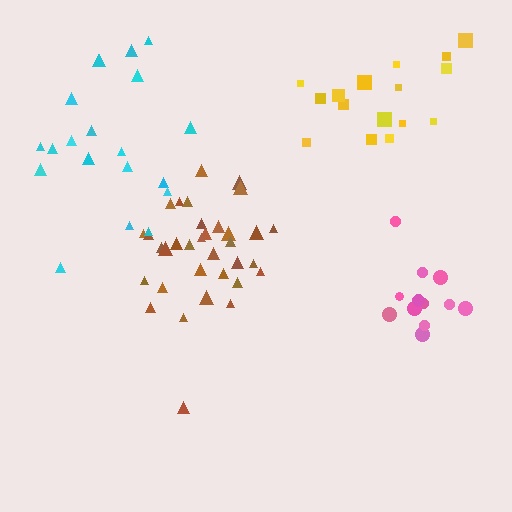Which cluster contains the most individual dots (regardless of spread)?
Brown (34).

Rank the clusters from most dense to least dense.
pink, brown, yellow, cyan.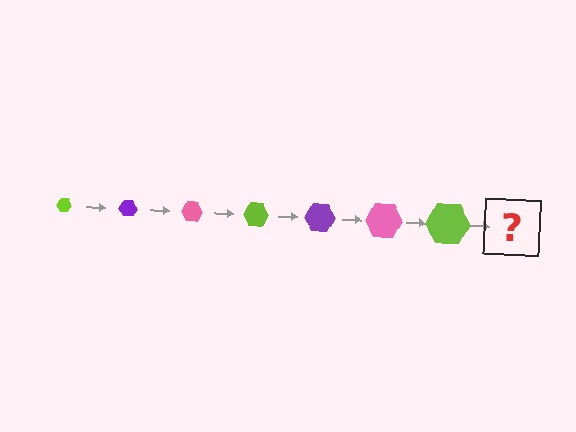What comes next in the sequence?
The next element should be a purple hexagon, larger than the previous one.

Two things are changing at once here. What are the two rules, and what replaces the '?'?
The two rules are that the hexagon grows larger each step and the color cycles through lime, purple, and pink. The '?' should be a purple hexagon, larger than the previous one.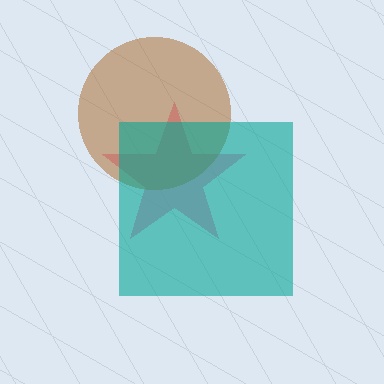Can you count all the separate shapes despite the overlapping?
Yes, there are 3 separate shapes.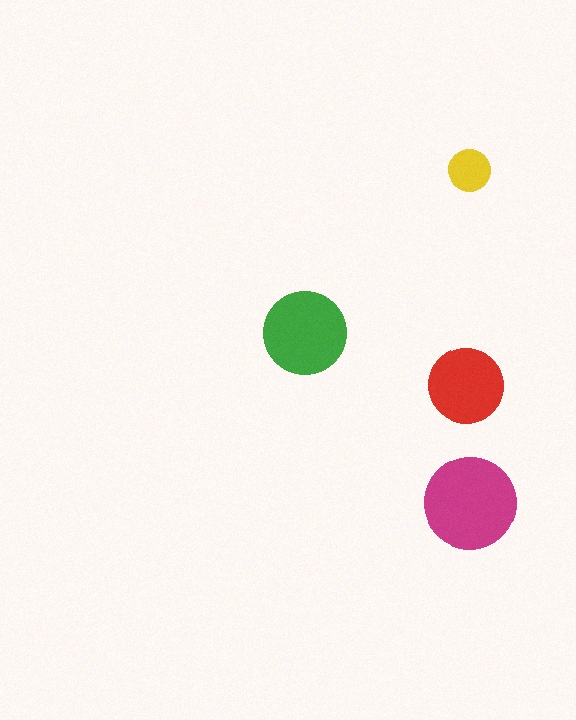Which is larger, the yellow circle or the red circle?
The red one.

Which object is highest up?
The yellow circle is topmost.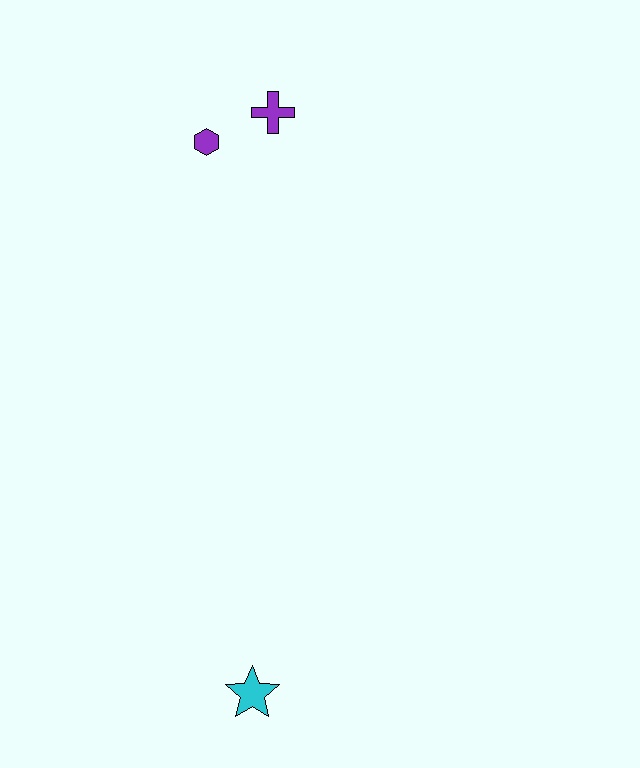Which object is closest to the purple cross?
The purple hexagon is closest to the purple cross.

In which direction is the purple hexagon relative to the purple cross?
The purple hexagon is to the left of the purple cross.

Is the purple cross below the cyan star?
No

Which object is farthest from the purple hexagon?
The cyan star is farthest from the purple hexagon.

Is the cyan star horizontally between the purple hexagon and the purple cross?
Yes